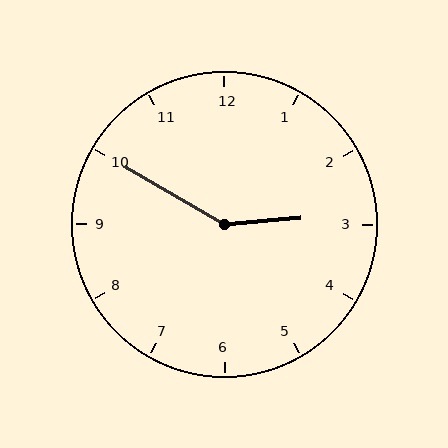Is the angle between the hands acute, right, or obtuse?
It is obtuse.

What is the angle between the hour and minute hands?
Approximately 145 degrees.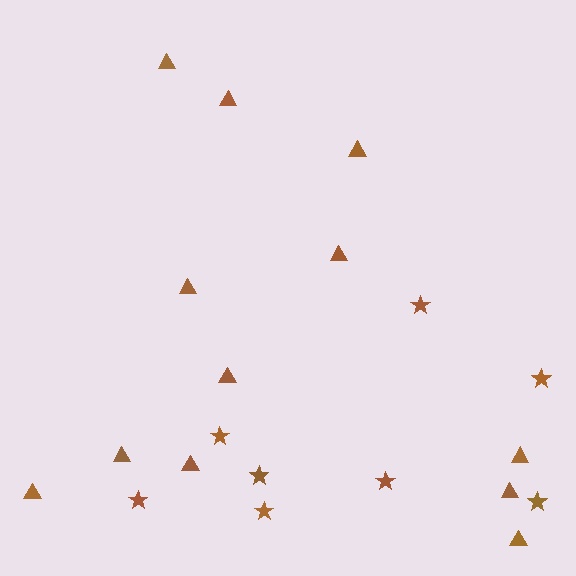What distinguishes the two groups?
There are 2 groups: one group of stars (8) and one group of triangles (12).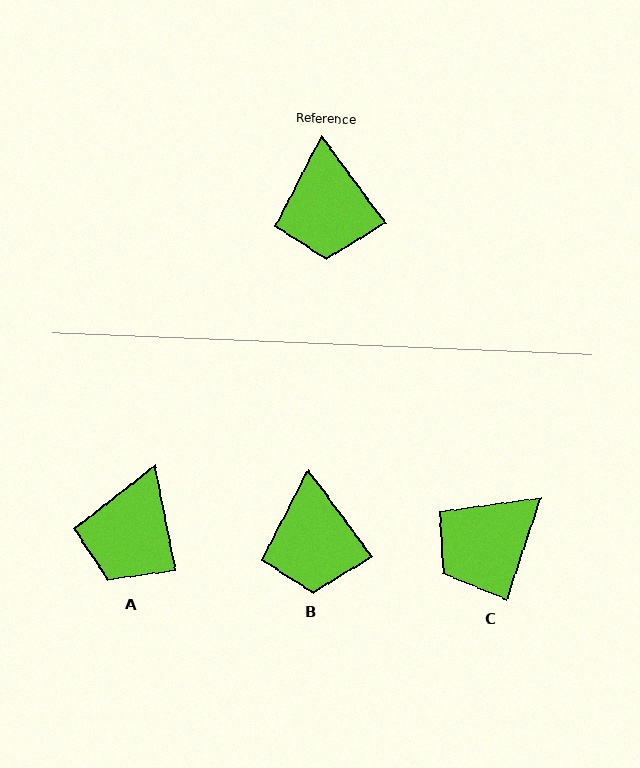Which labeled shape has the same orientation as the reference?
B.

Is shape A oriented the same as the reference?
No, it is off by about 25 degrees.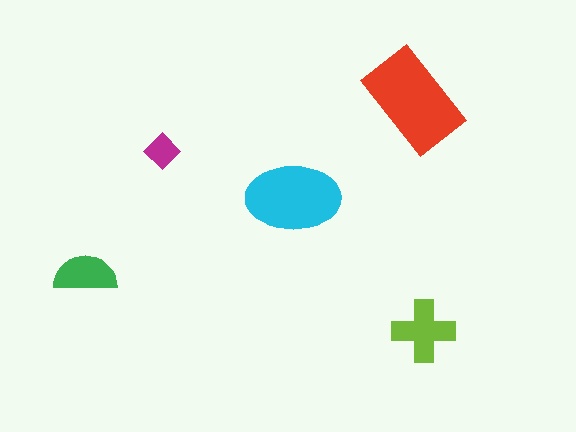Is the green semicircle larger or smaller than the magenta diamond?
Larger.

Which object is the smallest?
The magenta diamond.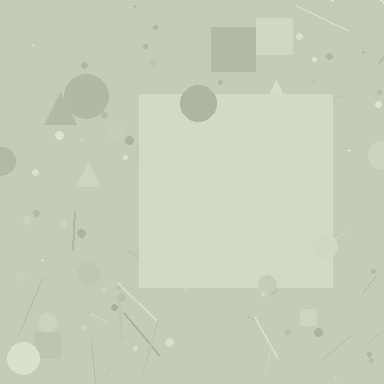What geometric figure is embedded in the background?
A square is embedded in the background.